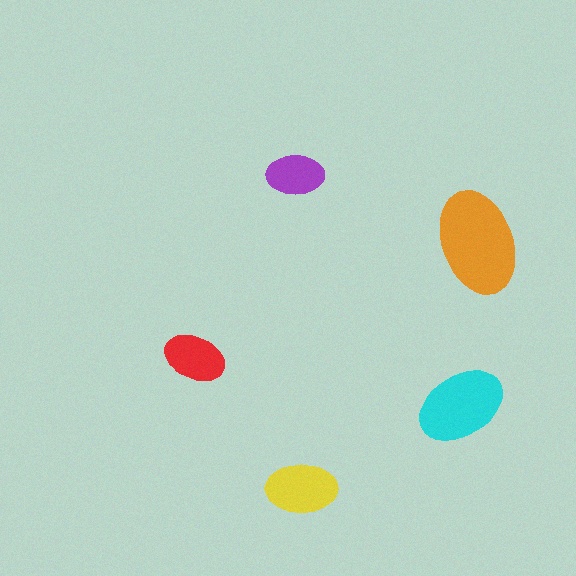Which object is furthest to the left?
The red ellipse is leftmost.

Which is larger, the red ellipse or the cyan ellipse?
The cyan one.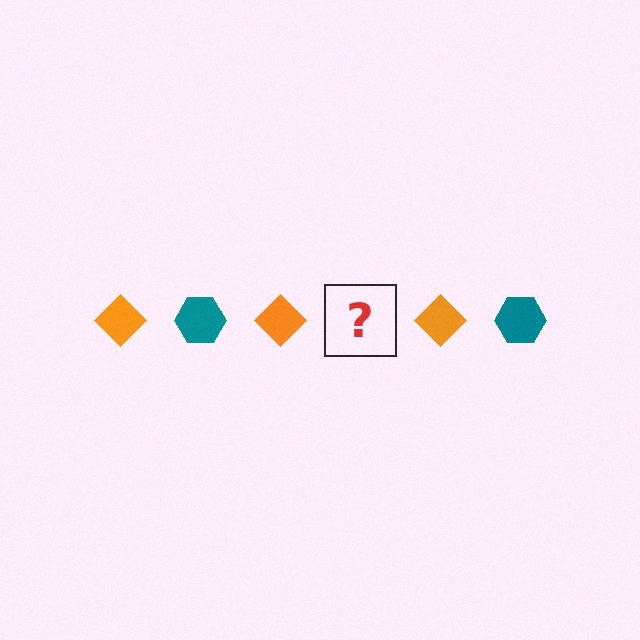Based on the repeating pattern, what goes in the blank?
The blank should be a teal hexagon.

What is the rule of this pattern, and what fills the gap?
The rule is that the pattern alternates between orange diamond and teal hexagon. The gap should be filled with a teal hexagon.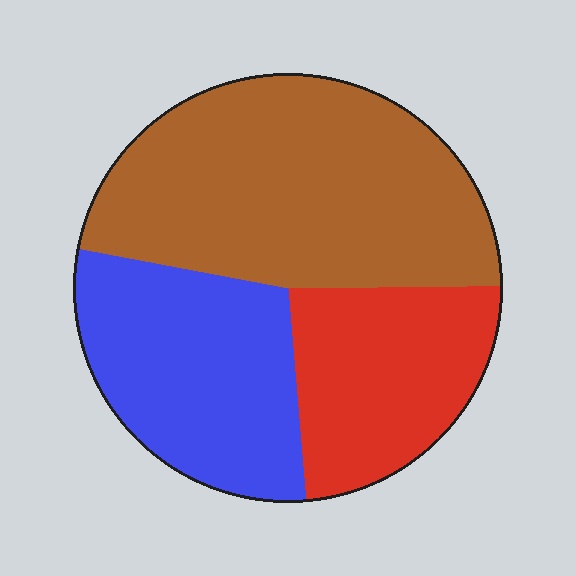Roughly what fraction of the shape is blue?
Blue covers 29% of the shape.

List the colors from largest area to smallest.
From largest to smallest: brown, blue, red.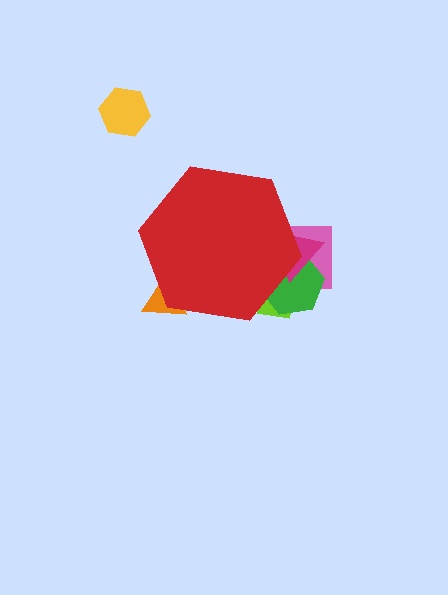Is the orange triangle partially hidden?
Yes, the orange triangle is partially hidden behind the red hexagon.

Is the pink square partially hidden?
Yes, the pink square is partially hidden behind the red hexagon.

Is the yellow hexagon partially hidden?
No, the yellow hexagon is fully visible.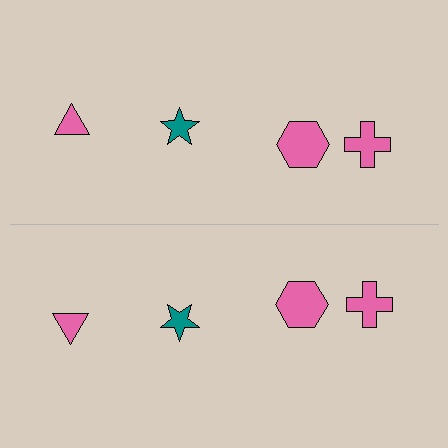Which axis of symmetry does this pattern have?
The pattern has a horizontal axis of symmetry running through the center of the image.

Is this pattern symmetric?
Yes, this pattern has bilateral (reflection) symmetry.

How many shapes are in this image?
There are 8 shapes in this image.